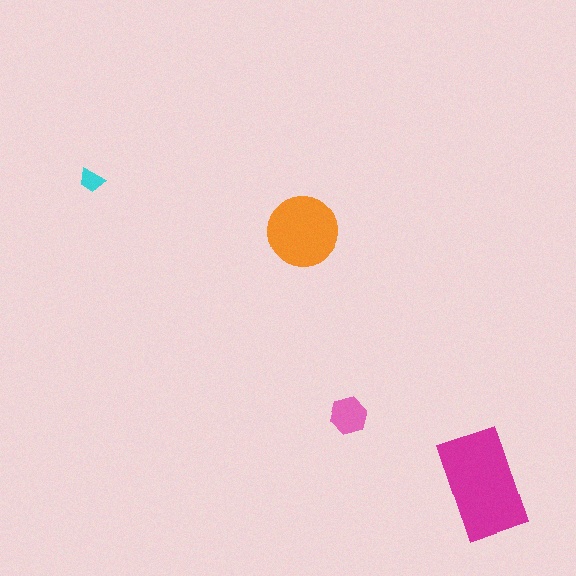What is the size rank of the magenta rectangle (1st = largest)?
1st.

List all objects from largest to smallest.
The magenta rectangle, the orange circle, the pink hexagon, the cyan trapezoid.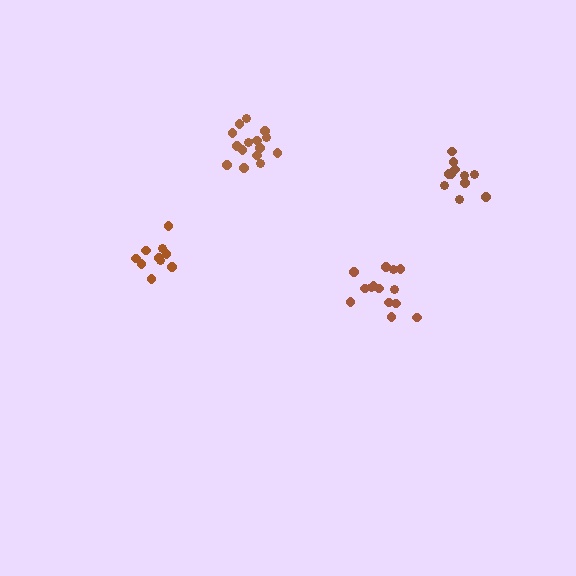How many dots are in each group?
Group 1: 11 dots, Group 2: 10 dots, Group 3: 14 dots, Group 4: 15 dots (50 total).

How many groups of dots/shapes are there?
There are 4 groups.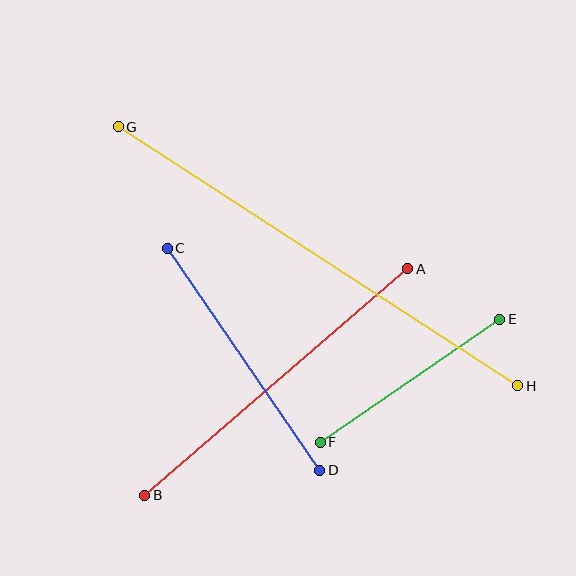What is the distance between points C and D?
The distance is approximately 269 pixels.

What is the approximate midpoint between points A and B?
The midpoint is at approximately (276, 382) pixels.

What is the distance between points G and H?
The distance is approximately 476 pixels.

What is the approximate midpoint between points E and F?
The midpoint is at approximately (410, 381) pixels.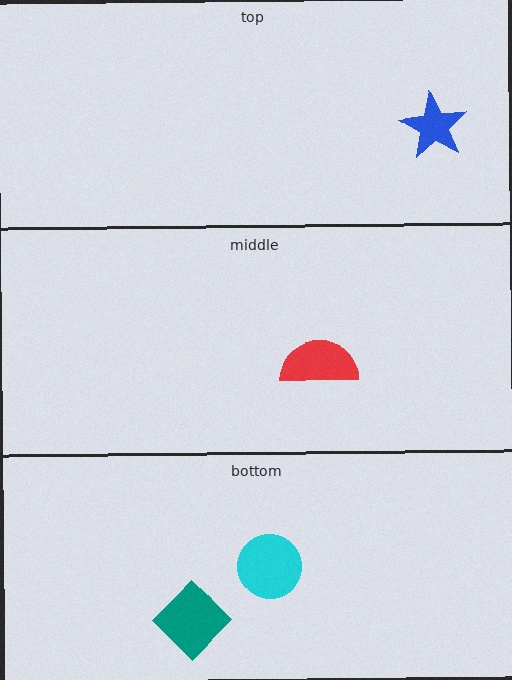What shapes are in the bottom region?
The cyan circle, the teal diamond.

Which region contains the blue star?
The top region.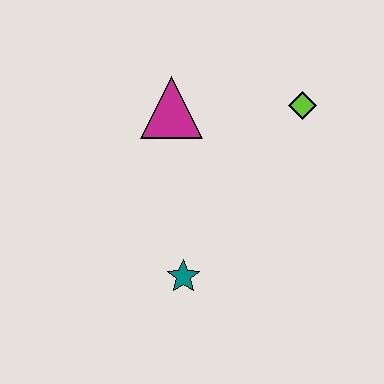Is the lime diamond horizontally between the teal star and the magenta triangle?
No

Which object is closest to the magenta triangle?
The lime diamond is closest to the magenta triangle.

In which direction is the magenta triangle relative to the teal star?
The magenta triangle is above the teal star.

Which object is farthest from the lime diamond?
The teal star is farthest from the lime diamond.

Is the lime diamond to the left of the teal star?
No